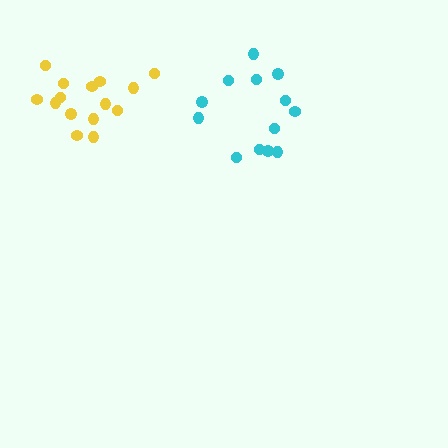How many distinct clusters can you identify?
There are 2 distinct clusters.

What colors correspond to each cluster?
The clusters are colored: cyan, yellow.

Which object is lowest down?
The cyan cluster is bottommost.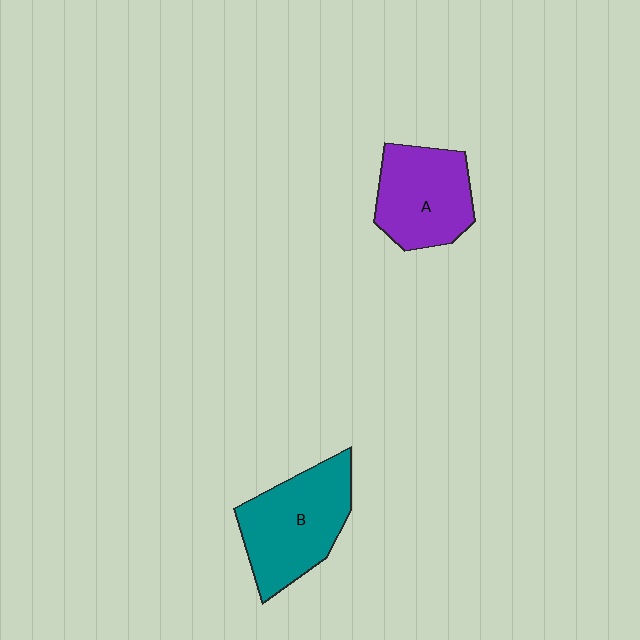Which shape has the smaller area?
Shape A (purple).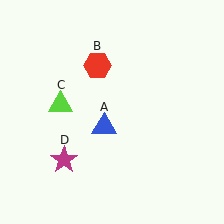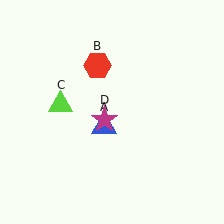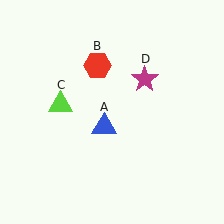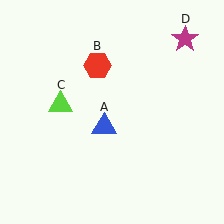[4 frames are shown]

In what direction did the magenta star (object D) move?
The magenta star (object D) moved up and to the right.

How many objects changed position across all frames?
1 object changed position: magenta star (object D).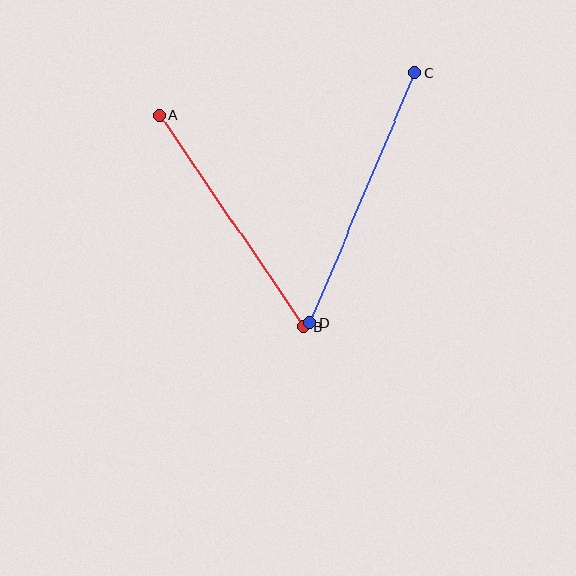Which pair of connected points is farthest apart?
Points C and D are farthest apart.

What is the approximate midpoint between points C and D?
The midpoint is at approximately (362, 197) pixels.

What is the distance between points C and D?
The distance is approximately 271 pixels.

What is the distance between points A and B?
The distance is approximately 255 pixels.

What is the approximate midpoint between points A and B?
The midpoint is at approximately (232, 221) pixels.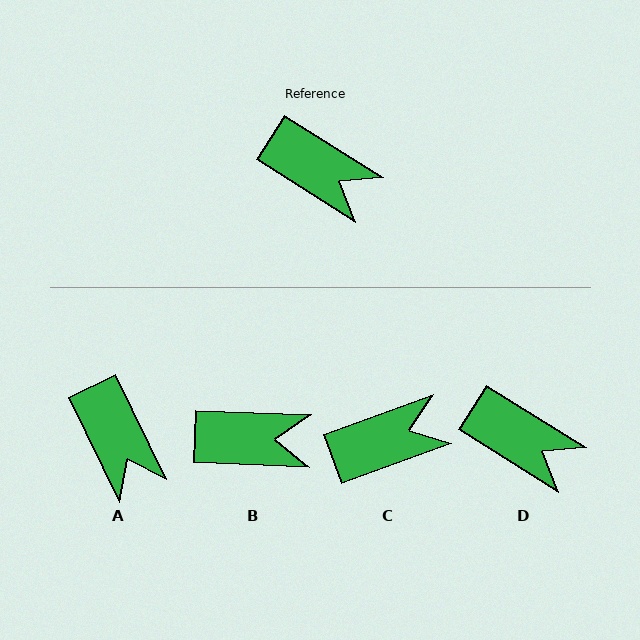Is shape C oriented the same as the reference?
No, it is off by about 52 degrees.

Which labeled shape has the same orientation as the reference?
D.